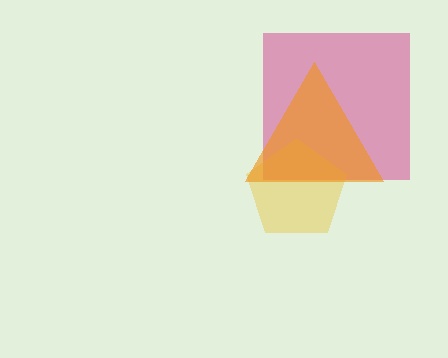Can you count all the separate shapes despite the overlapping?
Yes, there are 3 separate shapes.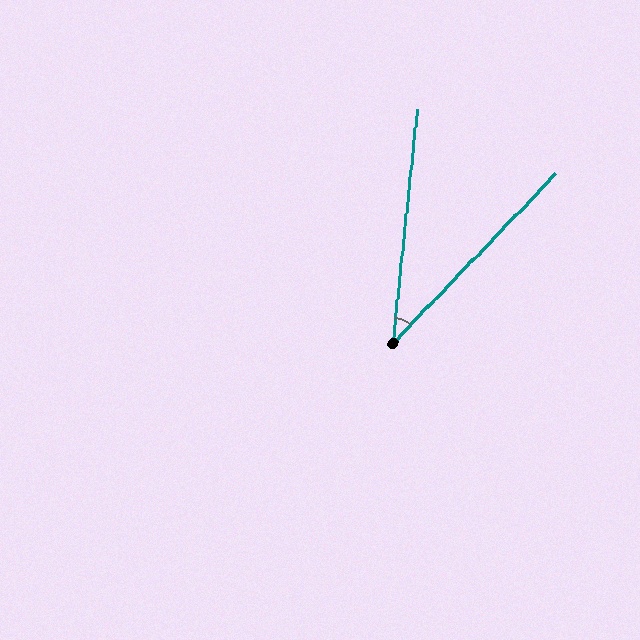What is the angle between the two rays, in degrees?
Approximately 38 degrees.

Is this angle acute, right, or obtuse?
It is acute.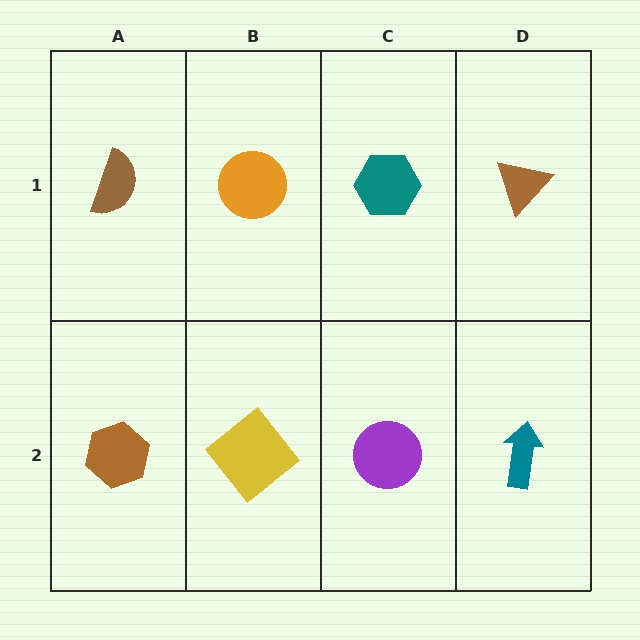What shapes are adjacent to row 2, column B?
An orange circle (row 1, column B), a brown hexagon (row 2, column A), a purple circle (row 2, column C).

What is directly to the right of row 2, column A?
A yellow diamond.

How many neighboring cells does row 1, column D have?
2.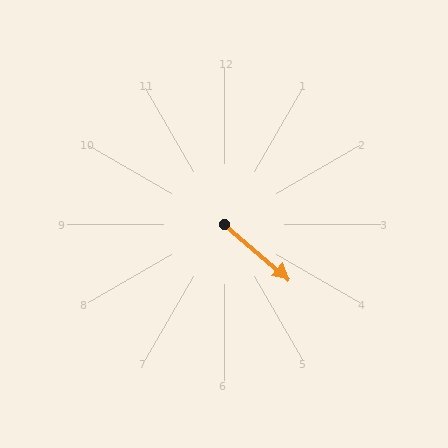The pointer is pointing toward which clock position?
Roughly 4 o'clock.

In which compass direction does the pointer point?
Southeast.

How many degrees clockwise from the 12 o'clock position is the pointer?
Approximately 130 degrees.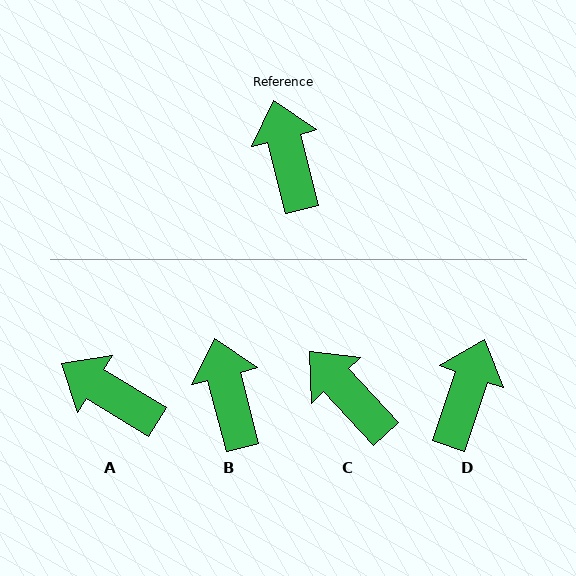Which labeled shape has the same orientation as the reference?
B.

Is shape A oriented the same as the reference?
No, it is off by about 44 degrees.